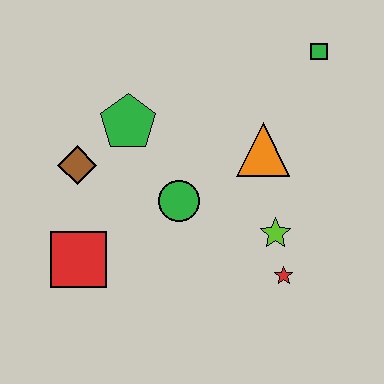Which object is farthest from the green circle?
The green square is farthest from the green circle.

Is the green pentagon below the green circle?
No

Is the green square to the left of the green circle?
No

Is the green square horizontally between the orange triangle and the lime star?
No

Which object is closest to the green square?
The orange triangle is closest to the green square.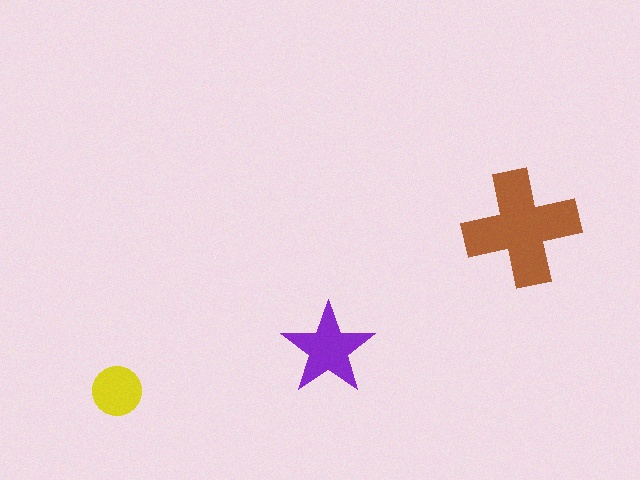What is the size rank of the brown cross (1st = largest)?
1st.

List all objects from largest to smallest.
The brown cross, the purple star, the yellow circle.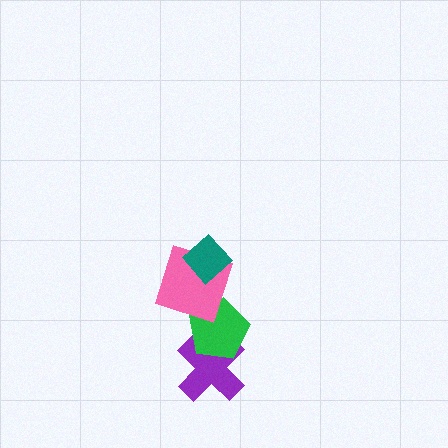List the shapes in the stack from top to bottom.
From top to bottom: the teal diamond, the pink square, the green pentagon, the purple cross.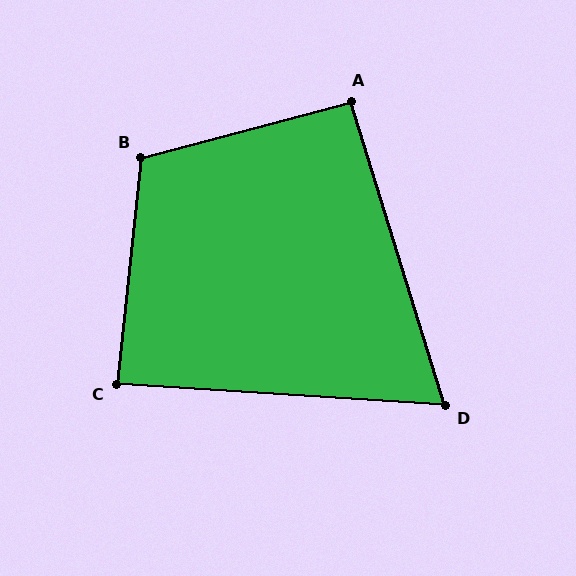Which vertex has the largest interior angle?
B, at approximately 111 degrees.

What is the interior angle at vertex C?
Approximately 88 degrees (approximately right).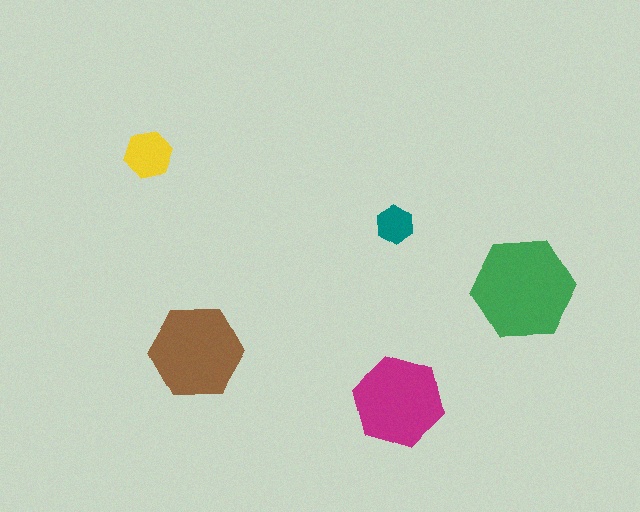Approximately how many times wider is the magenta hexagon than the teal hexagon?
About 2.5 times wider.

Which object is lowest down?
The magenta hexagon is bottommost.